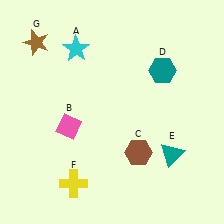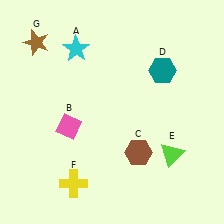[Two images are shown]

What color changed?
The triangle (E) changed from teal in Image 1 to lime in Image 2.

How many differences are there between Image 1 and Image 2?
There is 1 difference between the two images.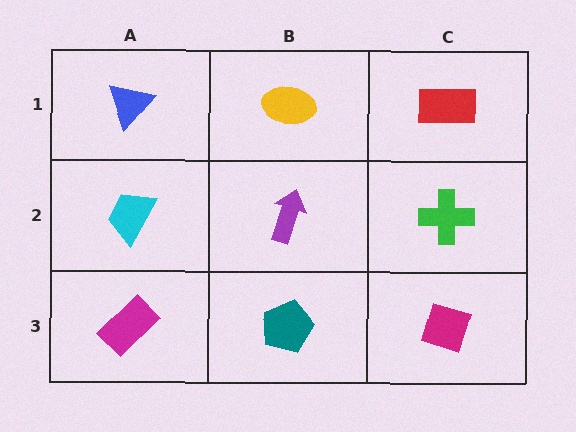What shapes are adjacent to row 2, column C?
A red rectangle (row 1, column C), a magenta diamond (row 3, column C), a purple arrow (row 2, column B).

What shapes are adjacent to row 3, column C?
A green cross (row 2, column C), a teal pentagon (row 3, column B).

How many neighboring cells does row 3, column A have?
2.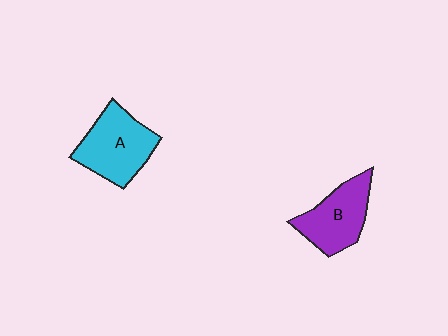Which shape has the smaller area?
Shape B (purple).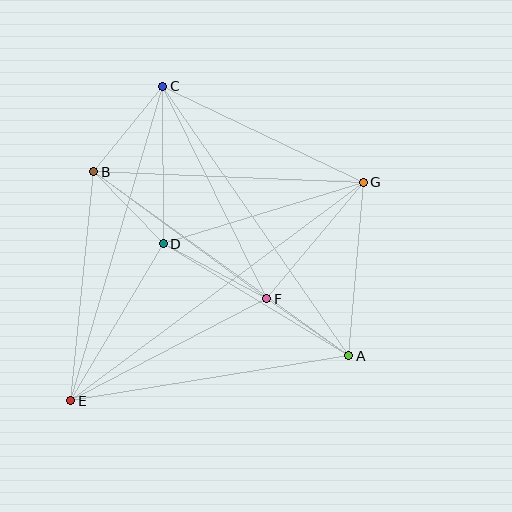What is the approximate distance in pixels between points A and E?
The distance between A and E is approximately 282 pixels.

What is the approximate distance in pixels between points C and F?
The distance between C and F is approximately 237 pixels.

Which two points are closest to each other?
Points A and F are closest to each other.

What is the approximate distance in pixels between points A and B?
The distance between A and B is approximately 315 pixels.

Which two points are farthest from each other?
Points E and G are farthest from each other.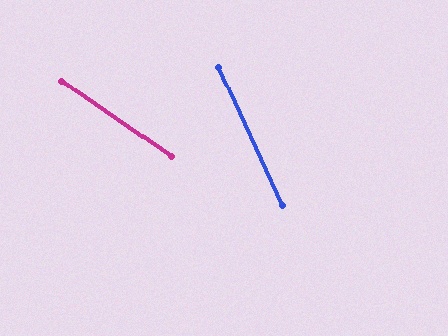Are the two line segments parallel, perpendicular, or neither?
Neither parallel nor perpendicular — they differ by about 31°.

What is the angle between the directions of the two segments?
Approximately 31 degrees.